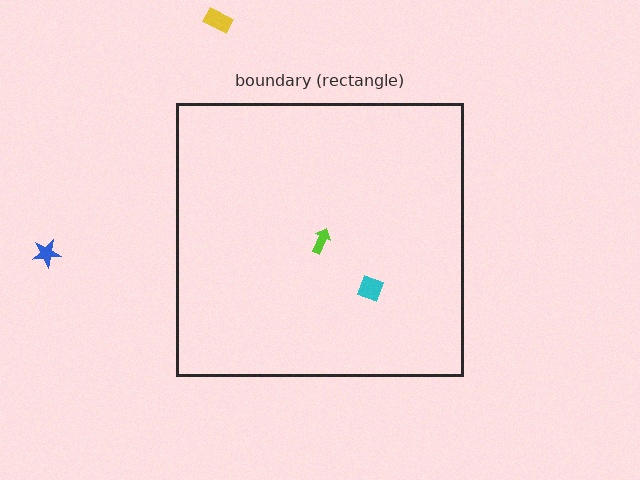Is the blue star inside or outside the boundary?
Outside.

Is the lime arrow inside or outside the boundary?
Inside.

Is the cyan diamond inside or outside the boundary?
Inside.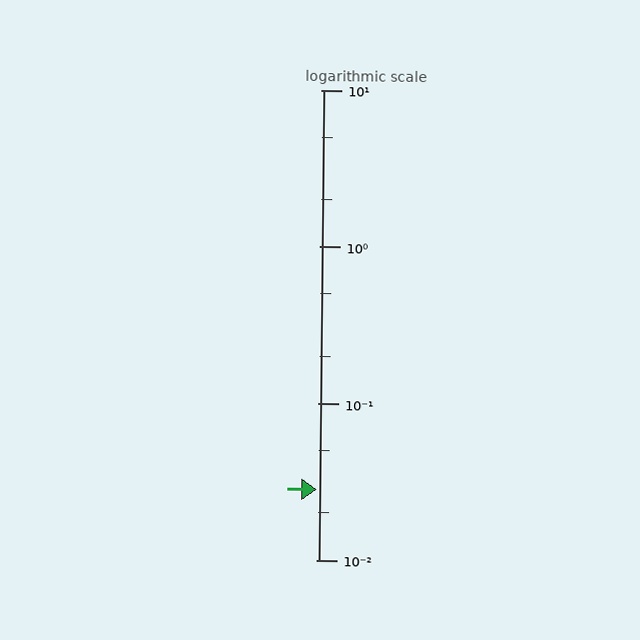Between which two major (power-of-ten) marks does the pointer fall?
The pointer is between 0.01 and 0.1.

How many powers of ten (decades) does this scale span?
The scale spans 3 decades, from 0.01 to 10.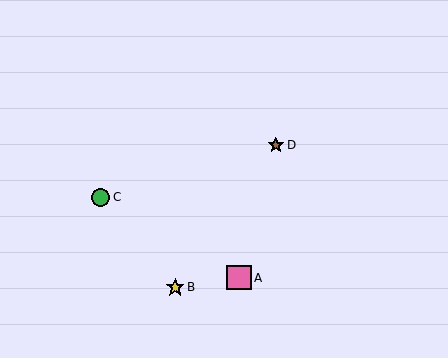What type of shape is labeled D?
Shape D is a brown star.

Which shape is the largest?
The pink square (labeled A) is the largest.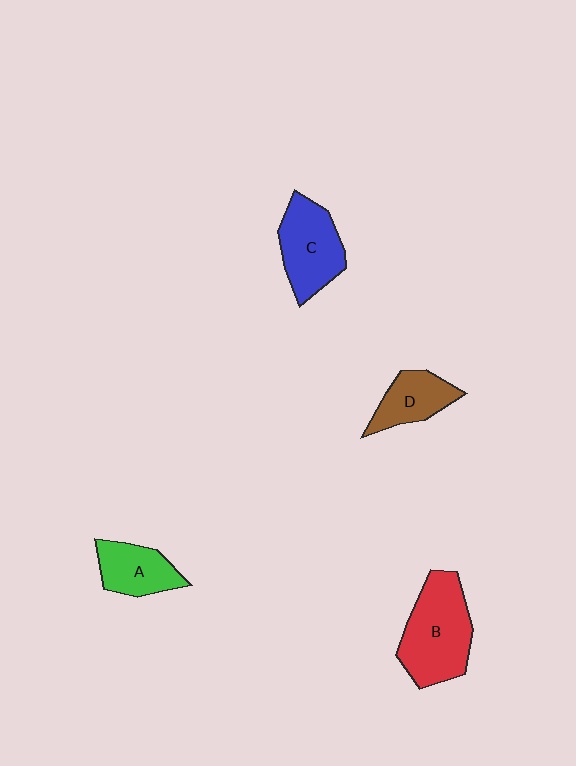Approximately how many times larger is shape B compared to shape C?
Approximately 1.3 times.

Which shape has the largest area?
Shape B (red).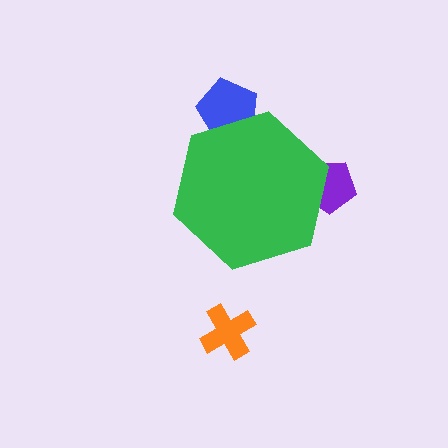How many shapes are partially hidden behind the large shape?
2 shapes are partially hidden.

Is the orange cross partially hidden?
No, the orange cross is fully visible.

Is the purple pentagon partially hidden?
Yes, the purple pentagon is partially hidden behind the green hexagon.